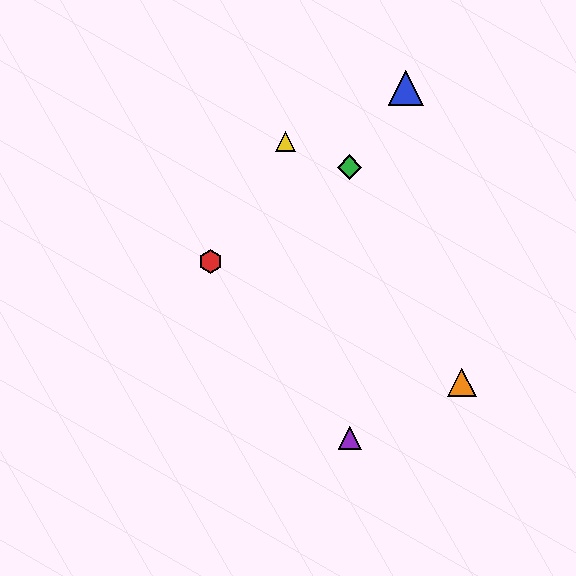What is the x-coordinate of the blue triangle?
The blue triangle is at x≈406.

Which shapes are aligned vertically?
The green diamond, the purple triangle are aligned vertically.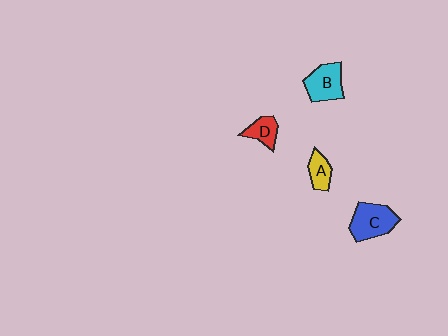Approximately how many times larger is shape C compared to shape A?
Approximately 1.9 times.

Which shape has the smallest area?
Shape A (yellow).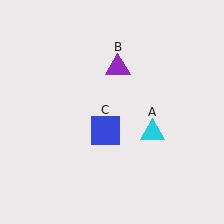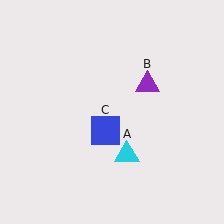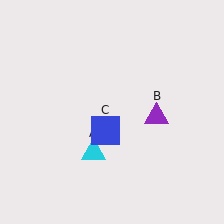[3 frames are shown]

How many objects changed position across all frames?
2 objects changed position: cyan triangle (object A), purple triangle (object B).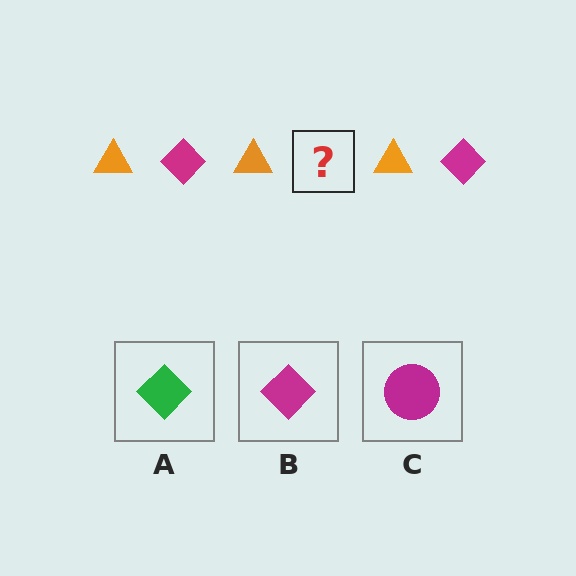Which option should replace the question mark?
Option B.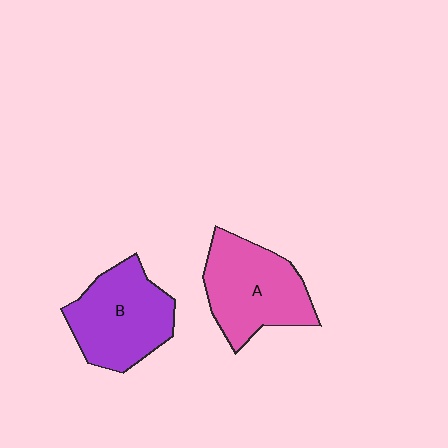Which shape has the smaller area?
Shape B (purple).